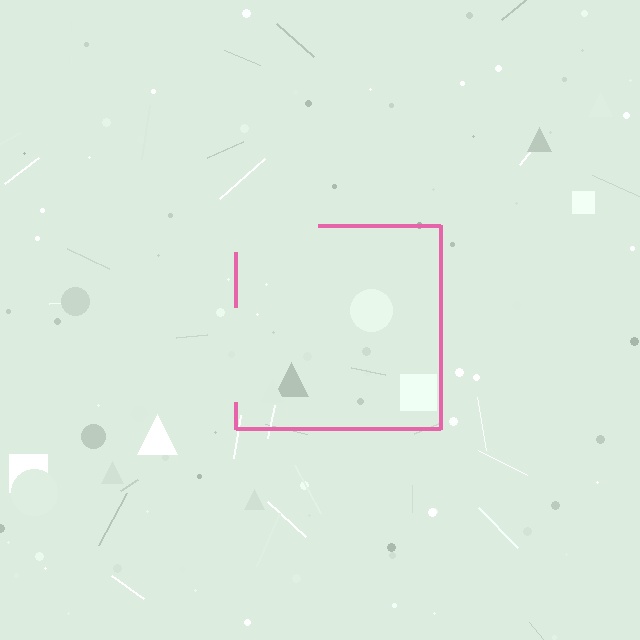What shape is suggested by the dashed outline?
The dashed outline suggests a square.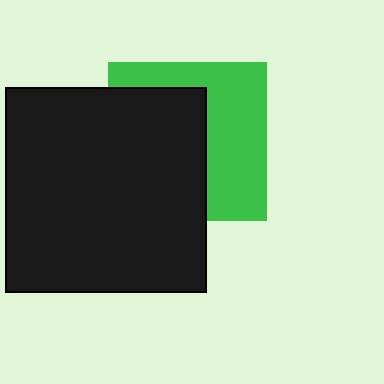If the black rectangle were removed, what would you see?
You would see the complete green square.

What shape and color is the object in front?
The object in front is a black rectangle.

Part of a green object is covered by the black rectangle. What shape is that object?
It is a square.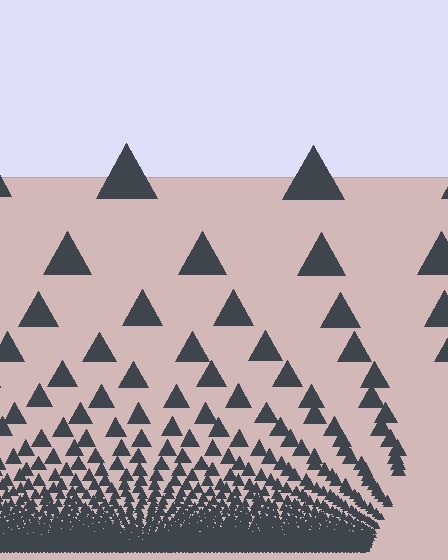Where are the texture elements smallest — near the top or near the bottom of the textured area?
Near the bottom.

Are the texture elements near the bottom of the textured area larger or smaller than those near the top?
Smaller. The gradient is inverted — elements near the bottom are smaller and denser.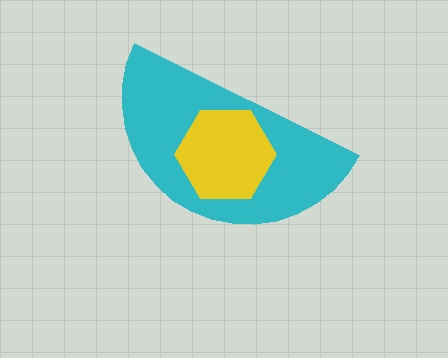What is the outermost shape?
The cyan semicircle.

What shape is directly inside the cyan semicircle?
The yellow hexagon.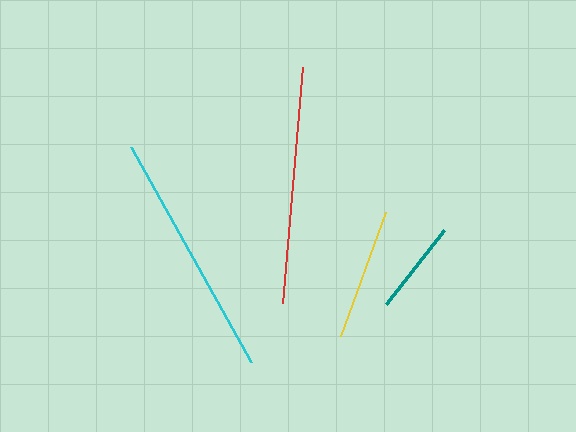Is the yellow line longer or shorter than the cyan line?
The cyan line is longer than the yellow line.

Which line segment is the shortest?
The teal line is the shortest at approximately 93 pixels.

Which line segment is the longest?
The cyan line is the longest at approximately 246 pixels.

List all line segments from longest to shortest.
From longest to shortest: cyan, red, yellow, teal.